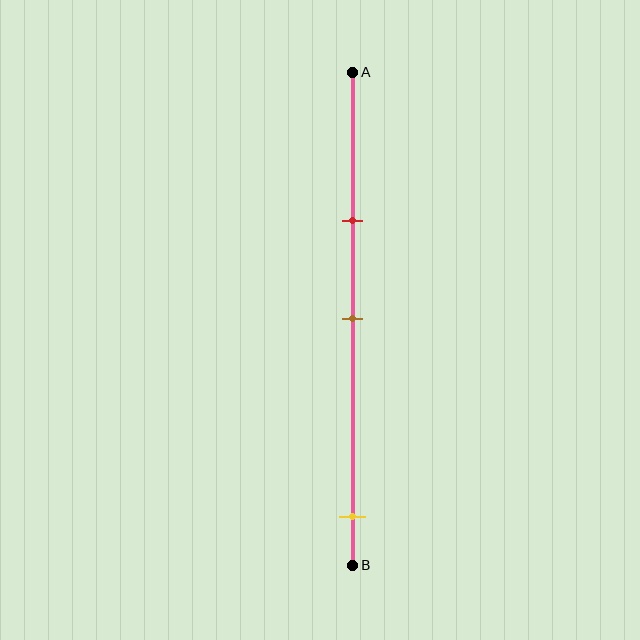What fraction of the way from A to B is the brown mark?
The brown mark is approximately 50% (0.5) of the way from A to B.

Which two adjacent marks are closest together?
The red and brown marks are the closest adjacent pair.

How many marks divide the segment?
There are 3 marks dividing the segment.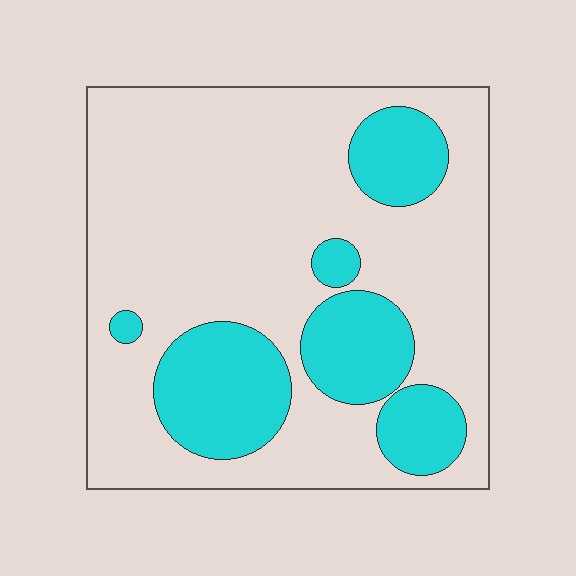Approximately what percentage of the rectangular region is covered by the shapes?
Approximately 25%.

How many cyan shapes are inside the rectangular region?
6.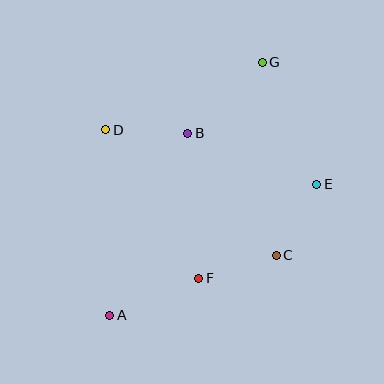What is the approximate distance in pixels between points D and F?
The distance between D and F is approximately 175 pixels.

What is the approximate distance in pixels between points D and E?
The distance between D and E is approximately 218 pixels.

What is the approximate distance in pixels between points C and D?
The distance between C and D is approximately 212 pixels.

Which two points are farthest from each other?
Points A and G are farthest from each other.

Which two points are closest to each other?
Points C and F are closest to each other.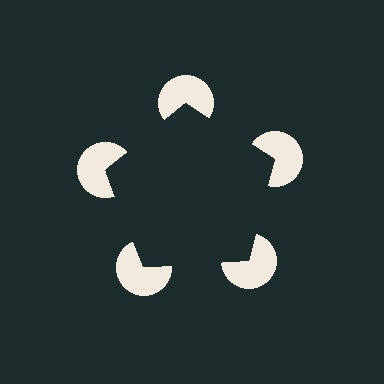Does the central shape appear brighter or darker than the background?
It typically appears slightly darker than the background, even though no actual brightness change is drawn.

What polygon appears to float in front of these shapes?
An illusory pentagon — its edges are inferred from the aligned wedge cuts in the pac-man discs, not physically drawn.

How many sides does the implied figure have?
5 sides.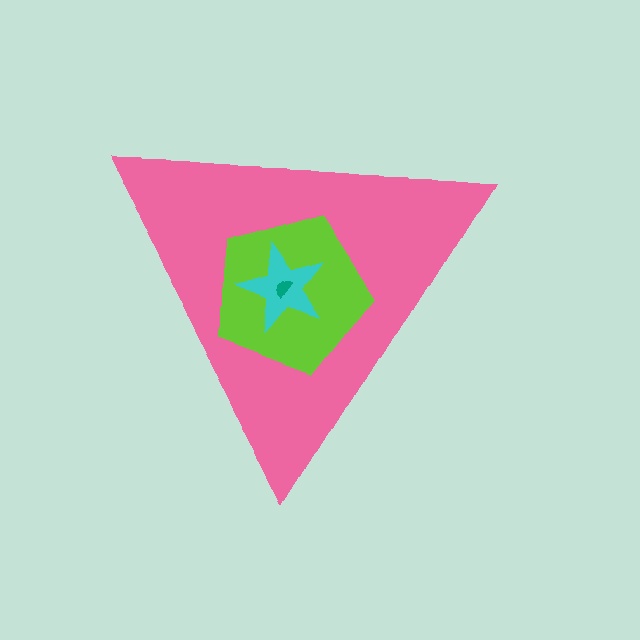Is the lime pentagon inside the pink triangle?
Yes.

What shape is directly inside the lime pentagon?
The cyan star.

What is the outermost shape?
The pink triangle.